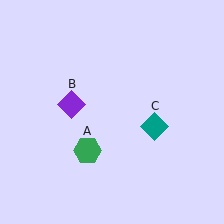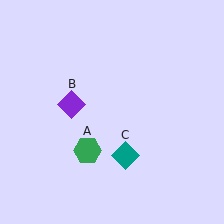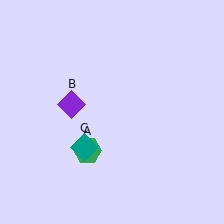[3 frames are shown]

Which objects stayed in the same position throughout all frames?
Green hexagon (object A) and purple diamond (object B) remained stationary.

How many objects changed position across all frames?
1 object changed position: teal diamond (object C).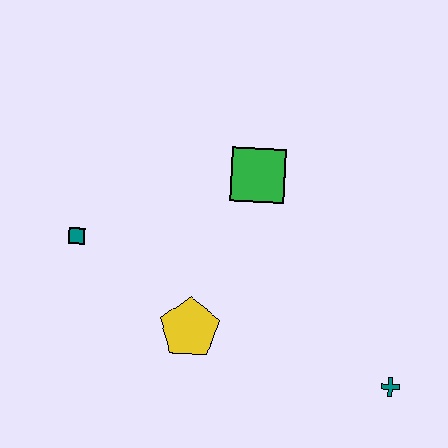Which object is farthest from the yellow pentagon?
The teal cross is farthest from the yellow pentagon.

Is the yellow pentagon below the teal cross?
No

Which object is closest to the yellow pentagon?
The teal square is closest to the yellow pentagon.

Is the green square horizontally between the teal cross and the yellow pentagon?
Yes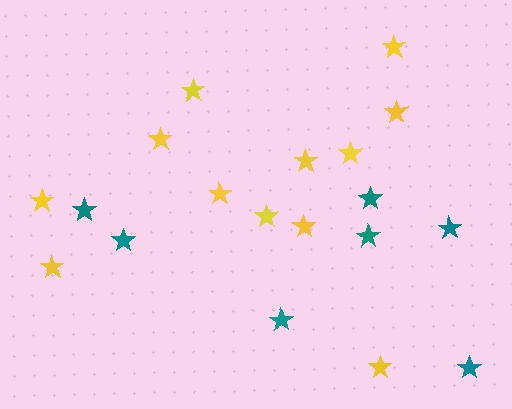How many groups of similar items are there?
There are 2 groups: one group of teal stars (7) and one group of yellow stars (12).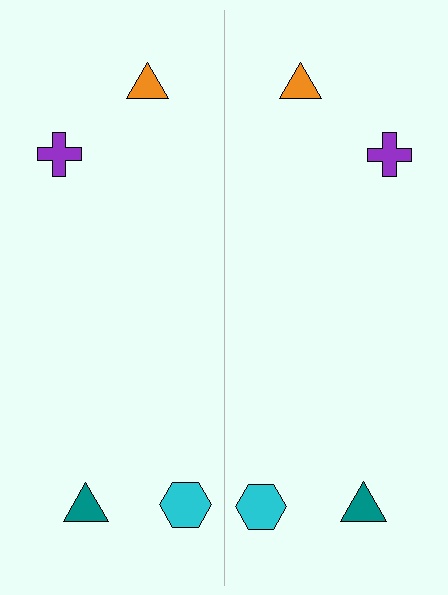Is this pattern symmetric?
Yes, this pattern has bilateral (reflection) symmetry.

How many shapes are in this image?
There are 8 shapes in this image.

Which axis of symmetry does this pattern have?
The pattern has a vertical axis of symmetry running through the center of the image.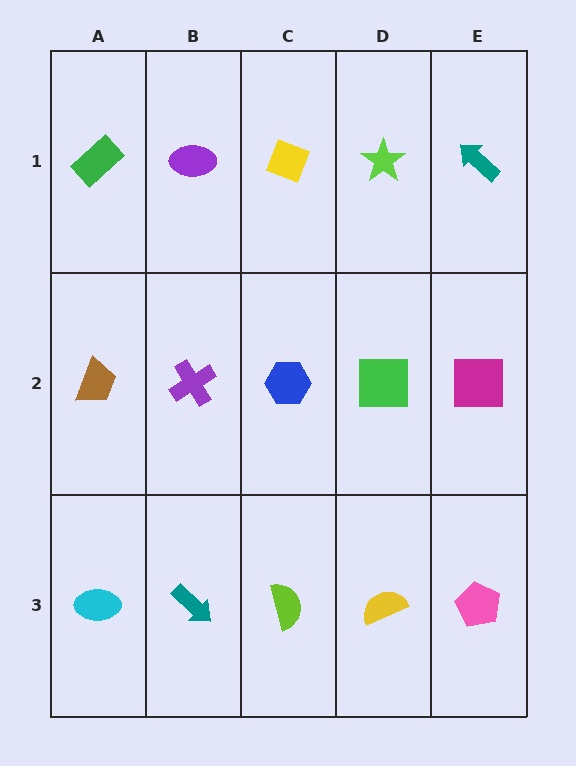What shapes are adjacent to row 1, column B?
A purple cross (row 2, column B), a green rectangle (row 1, column A), a yellow diamond (row 1, column C).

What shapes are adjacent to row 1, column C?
A blue hexagon (row 2, column C), a purple ellipse (row 1, column B), a lime star (row 1, column D).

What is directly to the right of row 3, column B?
A lime semicircle.